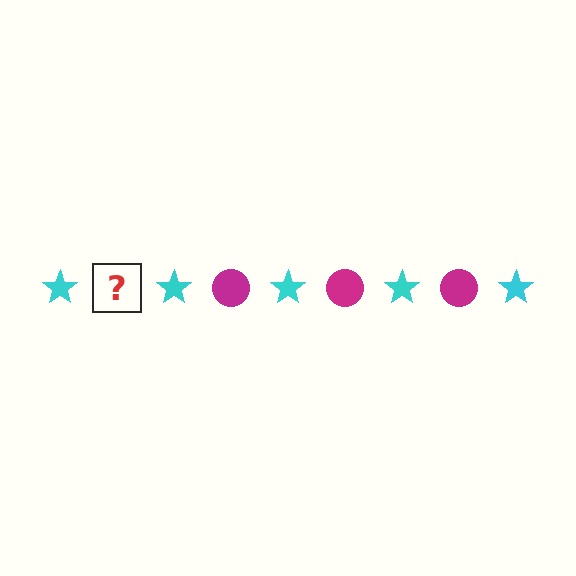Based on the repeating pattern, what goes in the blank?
The blank should be a magenta circle.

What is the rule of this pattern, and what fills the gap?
The rule is that the pattern alternates between cyan star and magenta circle. The gap should be filled with a magenta circle.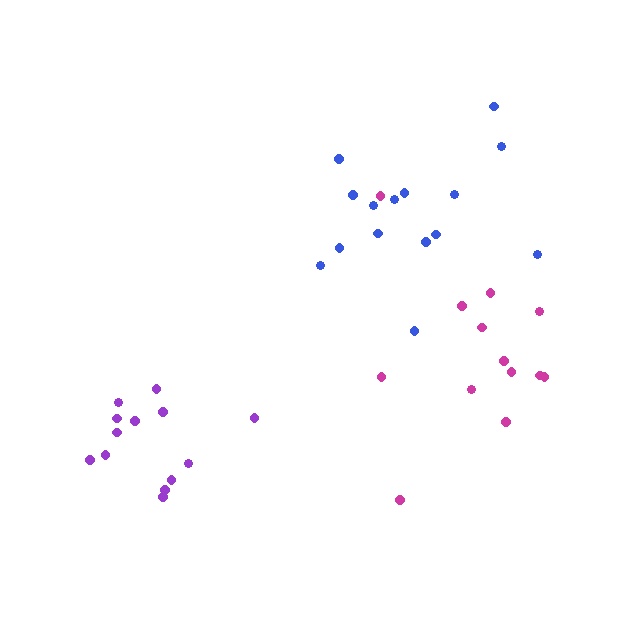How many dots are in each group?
Group 1: 15 dots, Group 2: 13 dots, Group 3: 13 dots (41 total).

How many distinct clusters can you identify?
There are 3 distinct clusters.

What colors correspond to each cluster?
The clusters are colored: blue, purple, magenta.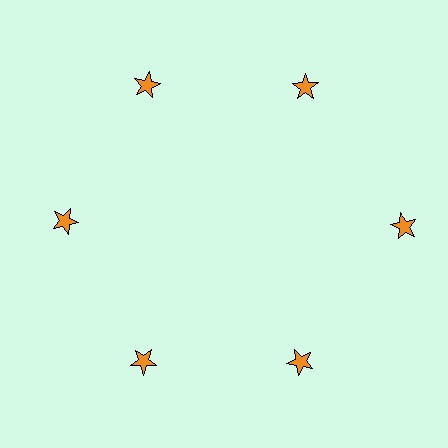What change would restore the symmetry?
The symmetry would be restored by moving it inward, back onto the ring so that all 6 stars sit at equal angles and equal distance from the center.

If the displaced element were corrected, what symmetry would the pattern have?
It would have 6-fold rotational symmetry — the pattern would map onto itself every 60 degrees.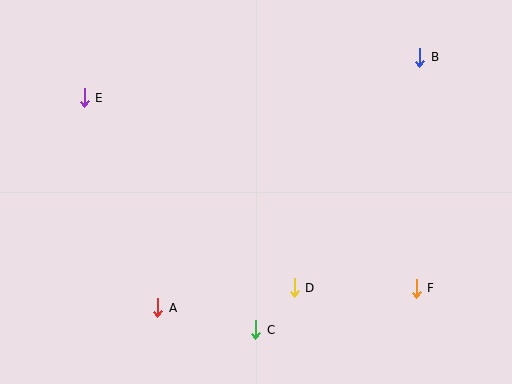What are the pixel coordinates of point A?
Point A is at (158, 308).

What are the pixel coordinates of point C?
Point C is at (256, 330).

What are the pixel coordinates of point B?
Point B is at (420, 57).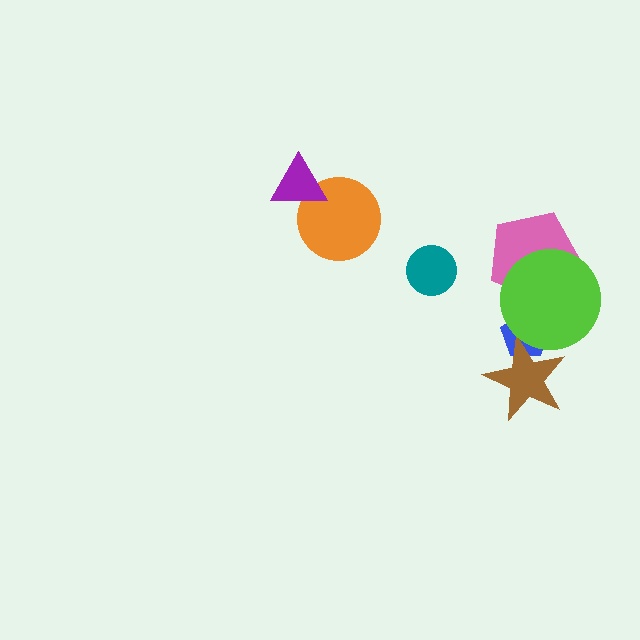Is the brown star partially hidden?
Yes, it is partially covered by another shape.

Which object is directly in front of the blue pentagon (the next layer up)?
The brown star is directly in front of the blue pentagon.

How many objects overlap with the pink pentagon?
1 object overlaps with the pink pentagon.